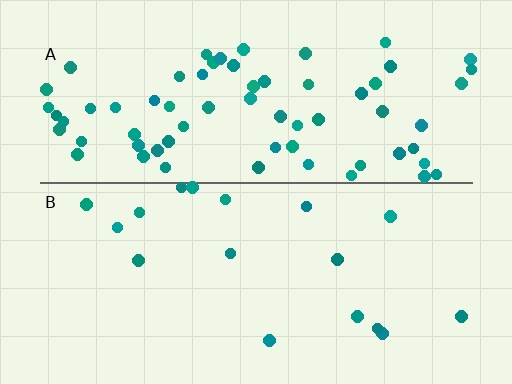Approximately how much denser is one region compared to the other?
Approximately 3.9× — region A over region B.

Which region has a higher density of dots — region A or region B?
A (the top).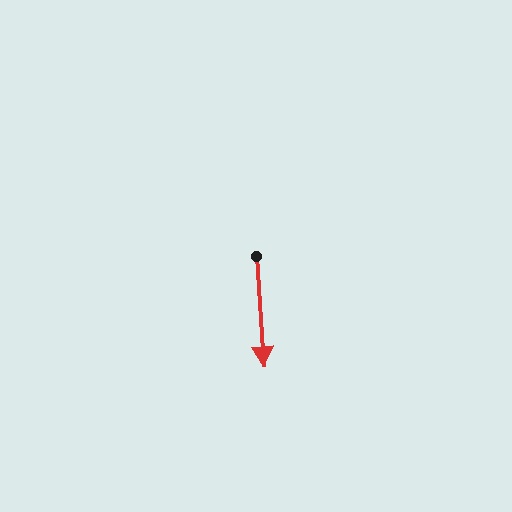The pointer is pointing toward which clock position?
Roughly 6 o'clock.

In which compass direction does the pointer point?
South.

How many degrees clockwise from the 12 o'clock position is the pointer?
Approximately 176 degrees.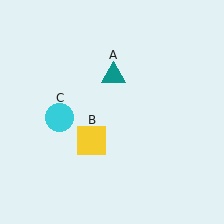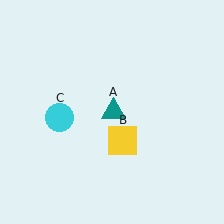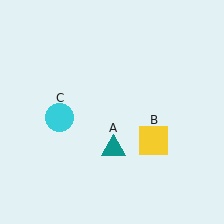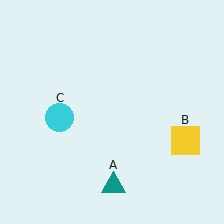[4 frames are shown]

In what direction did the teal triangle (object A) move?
The teal triangle (object A) moved down.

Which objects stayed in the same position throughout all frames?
Cyan circle (object C) remained stationary.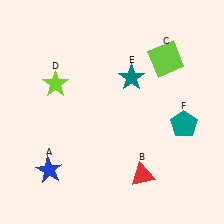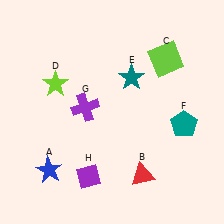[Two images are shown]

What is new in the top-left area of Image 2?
A purple cross (G) was added in the top-left area of Image 2.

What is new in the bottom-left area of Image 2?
A purple diamond (H) was added in the bottom-left area of Image 2.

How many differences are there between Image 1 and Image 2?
There are 2 differences between the two images.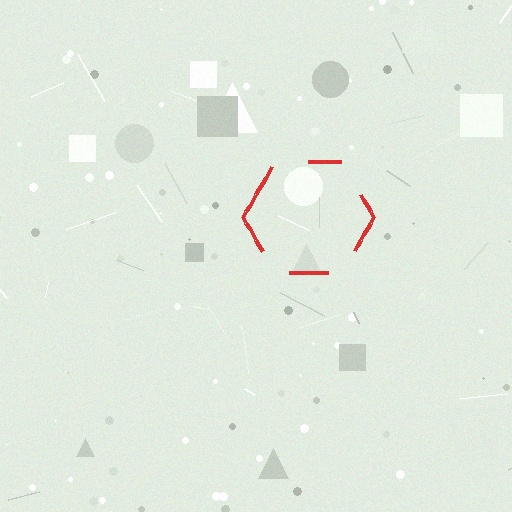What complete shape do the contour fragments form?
The contour fragments form a hexagon.